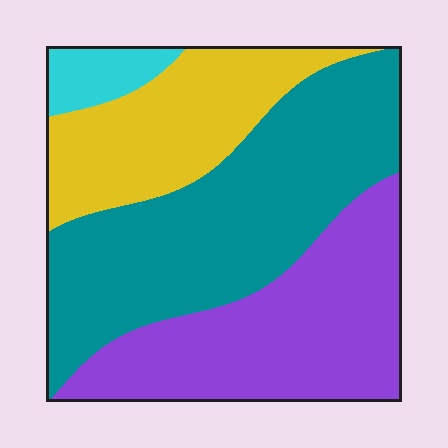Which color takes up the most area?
Teal, at roughly 40%.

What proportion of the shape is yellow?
Yellow takes up between a sixth and a third of the shape.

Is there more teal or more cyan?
Teal.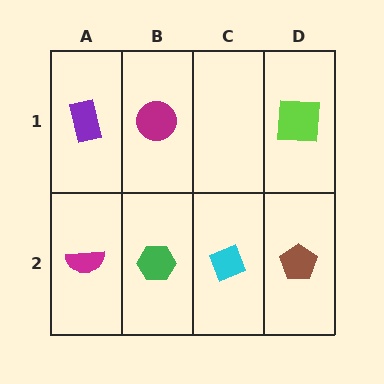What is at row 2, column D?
A brown pentagon.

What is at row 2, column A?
A magenta semicircle.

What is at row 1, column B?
A magenta circle.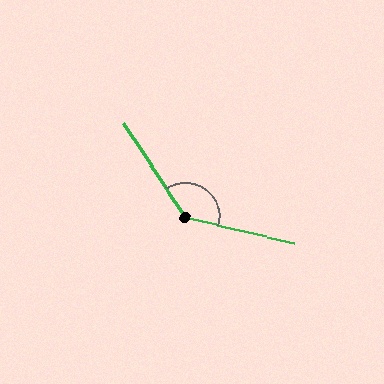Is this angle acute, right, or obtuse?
It is obtuse.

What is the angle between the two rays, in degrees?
Approximately 136 degrees.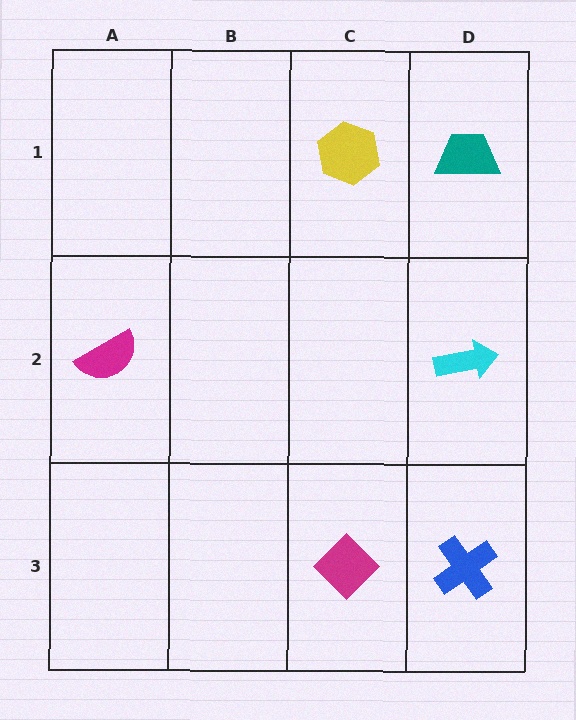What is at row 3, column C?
A magenta diamond.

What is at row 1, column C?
A yellow hexagon.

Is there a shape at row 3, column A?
No, that cell is empty.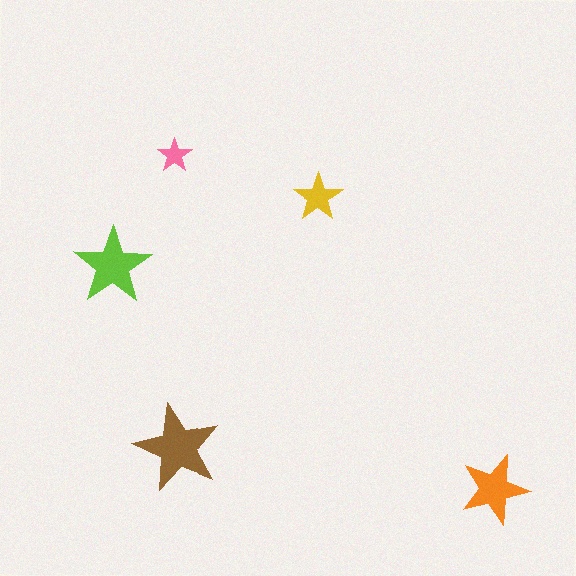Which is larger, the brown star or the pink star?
The brown one.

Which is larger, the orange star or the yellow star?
The orange one.